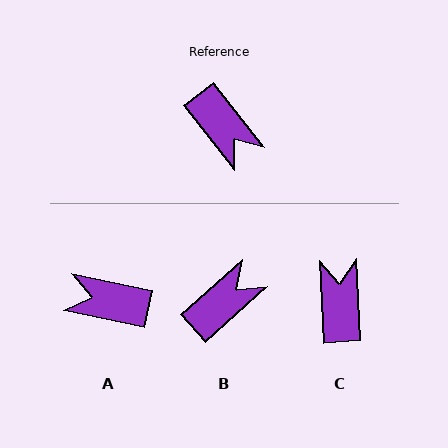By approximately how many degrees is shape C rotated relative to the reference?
Approximately 145 degrees counter-clockwise.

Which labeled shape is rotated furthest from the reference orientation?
C, about 145 degrees away.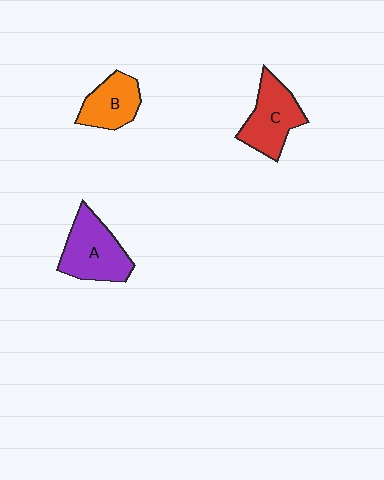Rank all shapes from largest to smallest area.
From largest to smallest: A (purple), C (red), B (orange).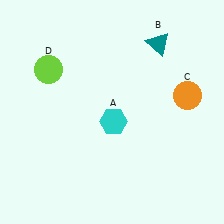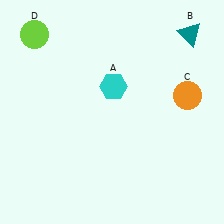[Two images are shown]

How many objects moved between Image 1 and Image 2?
3 objects moved between the two images.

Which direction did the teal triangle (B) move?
The teal triangle (B) moved right.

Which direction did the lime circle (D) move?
The lime circle (D) moved up.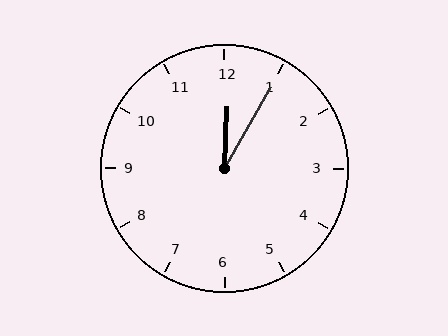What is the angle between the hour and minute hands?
Approximately 28 degrees.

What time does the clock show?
12:05.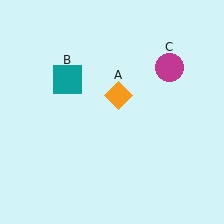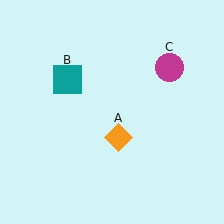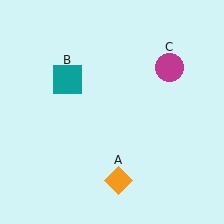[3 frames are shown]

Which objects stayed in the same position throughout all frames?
Teal square (object B) and magenta circle (object C) remained stationary.